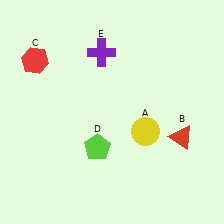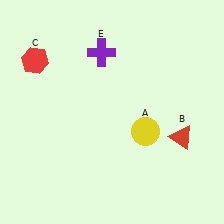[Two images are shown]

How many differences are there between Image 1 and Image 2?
There is 1 difference between the two images.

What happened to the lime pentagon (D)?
The lime pentagon (D) was removed in Image 2. It was in the bottom-left area of Image 1.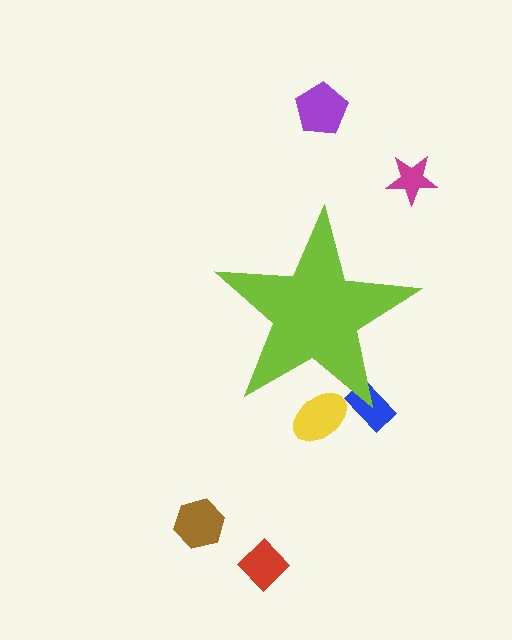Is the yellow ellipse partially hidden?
Yes, the yellow ellipse is partially hidden behind the lime star.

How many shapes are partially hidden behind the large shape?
2 shapes are partially hidden.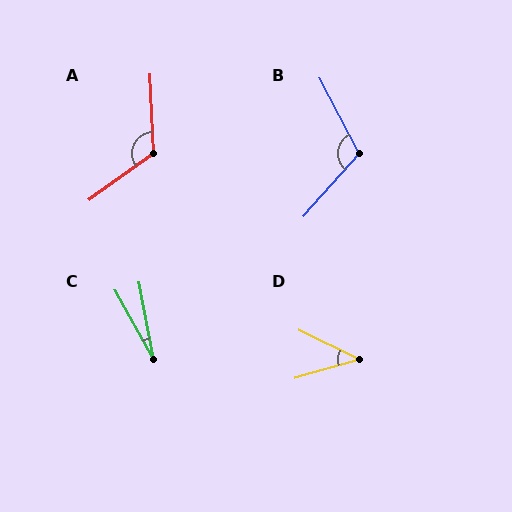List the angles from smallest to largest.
C (18°), D (42°), B (111°), A (123°).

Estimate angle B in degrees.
Approximately 111 degrees.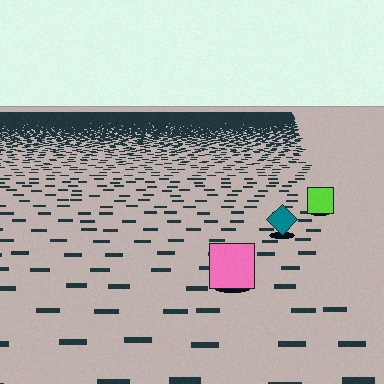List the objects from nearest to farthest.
From nearest to farthest: the pink square, the teal diamond, the lime square.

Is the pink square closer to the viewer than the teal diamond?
Yes. The pink square is closer — you can tell from the texture gradient: the ground texture is coarser near it.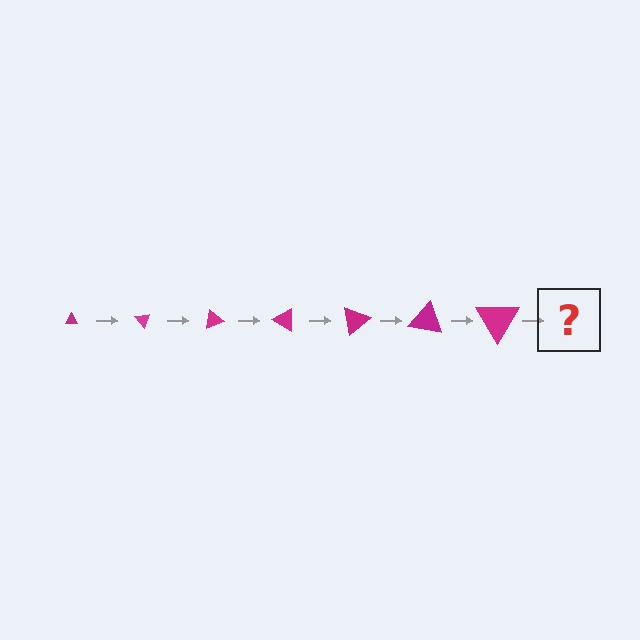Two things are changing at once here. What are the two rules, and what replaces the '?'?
The two rules are that the triangle grows larger each step and it rotates 50 degrees each step. The '?' should be a triangle, larger than the previous one and rotated 350 degrees from the start.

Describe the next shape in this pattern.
It should be a triangle, larger than the previous one and rotated 350 degrees from the start.